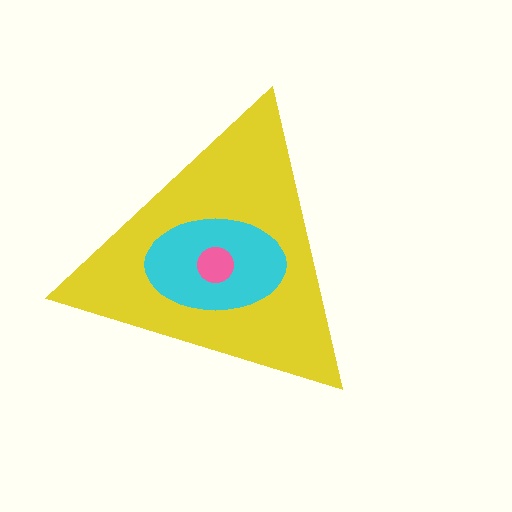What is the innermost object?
The pink circle.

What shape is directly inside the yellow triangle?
The cyan ellipse.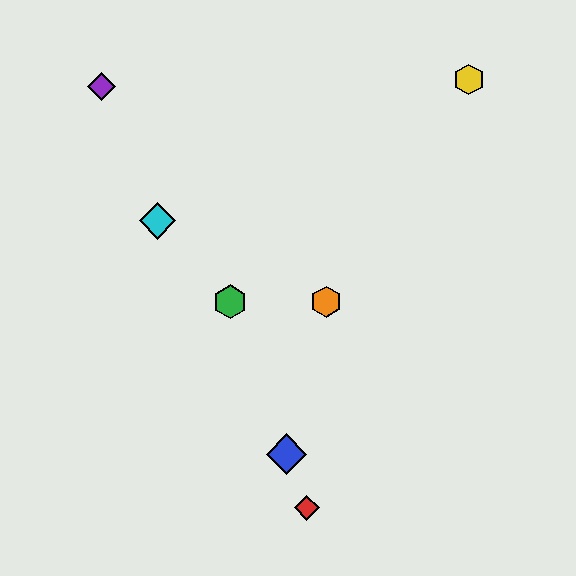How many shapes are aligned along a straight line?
3 shapes (the red diamond, the blue diamond, the green hexagon) are aligned along a straight line.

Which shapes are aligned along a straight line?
The red diamond, the blue diamond, the green hexagon are aligned along a straight line.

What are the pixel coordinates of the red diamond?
The red diamond is at (307, 508).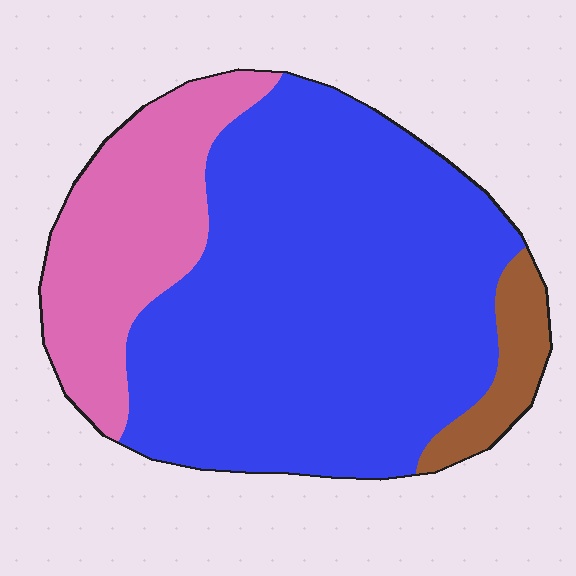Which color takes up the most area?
Blue, at roughly 70%.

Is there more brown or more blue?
Blue.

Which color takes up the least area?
Brown, at roughly 5%.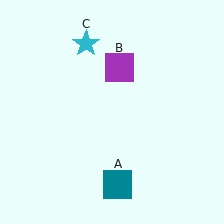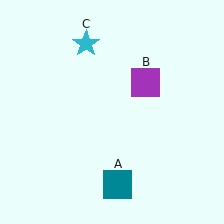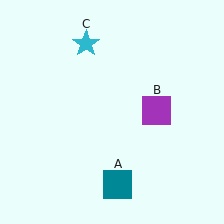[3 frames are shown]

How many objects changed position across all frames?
1 object changed position: purple square (object B).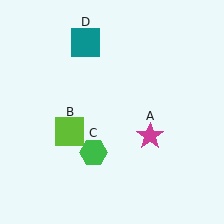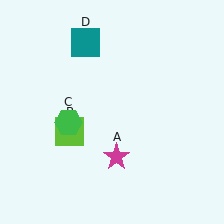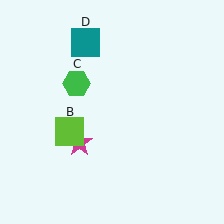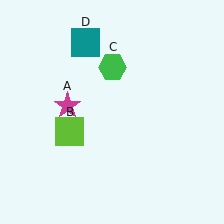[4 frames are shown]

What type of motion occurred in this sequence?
The magenta star (object A), green hexagon (object C) rotated clockwise around the center of the scene.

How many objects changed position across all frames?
2 objects changed position: magenta star (object A), green hexagon (object C).